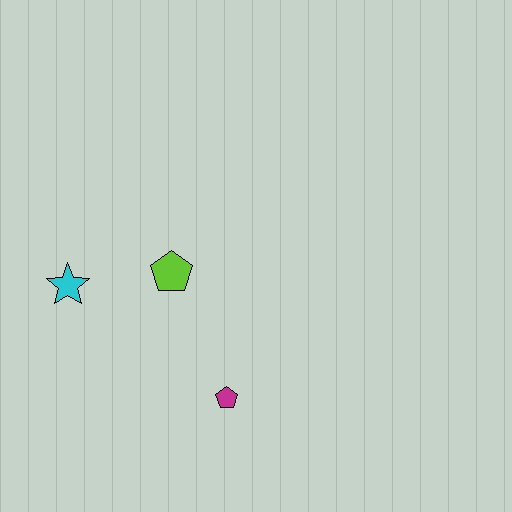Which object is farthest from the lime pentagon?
The magenta pentagon is farthest from the lime pentagon.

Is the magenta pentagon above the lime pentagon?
No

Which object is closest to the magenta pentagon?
The lime pentagon is closest to the magenta pentagon.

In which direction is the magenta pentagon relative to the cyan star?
The magenta pentagon is to the right of the cyan star.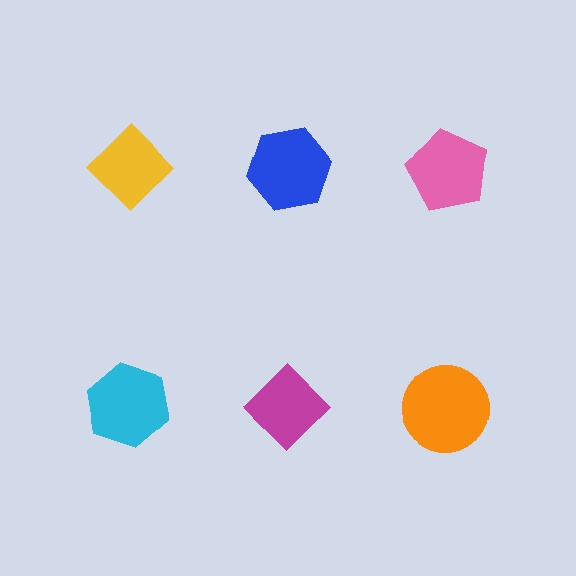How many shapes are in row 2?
3 shapes.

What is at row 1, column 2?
A blue hexagon.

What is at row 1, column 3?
A pink pentagon.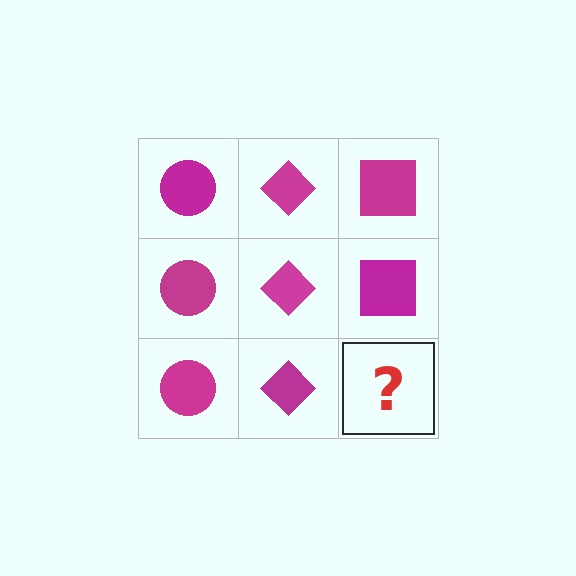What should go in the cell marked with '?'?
The missing cell should contain a magenta square.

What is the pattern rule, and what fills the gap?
The rule is that each column has a consistent shape. The gap should be filled with a magenta square.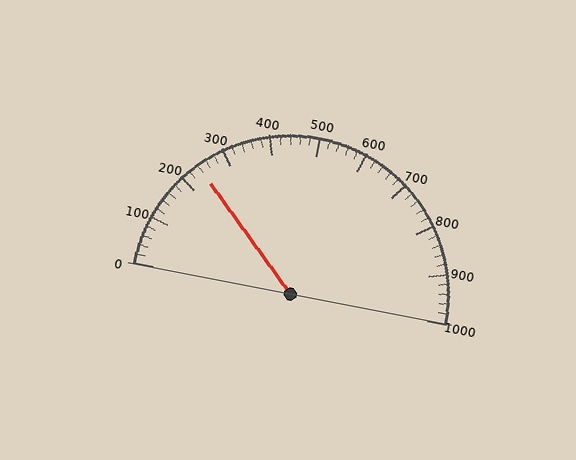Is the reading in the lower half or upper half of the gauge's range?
The reading is in the lower half of the range (0 to 1000).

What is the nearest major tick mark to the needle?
The nearest major tick mark is 200.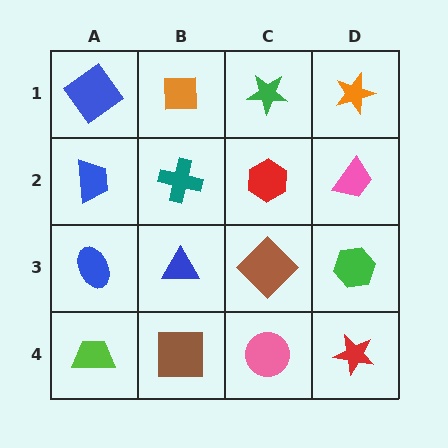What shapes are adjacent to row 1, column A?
A blue trapezoid (row 2, column A), an orange square (row 1, column B).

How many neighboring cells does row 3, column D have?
3.